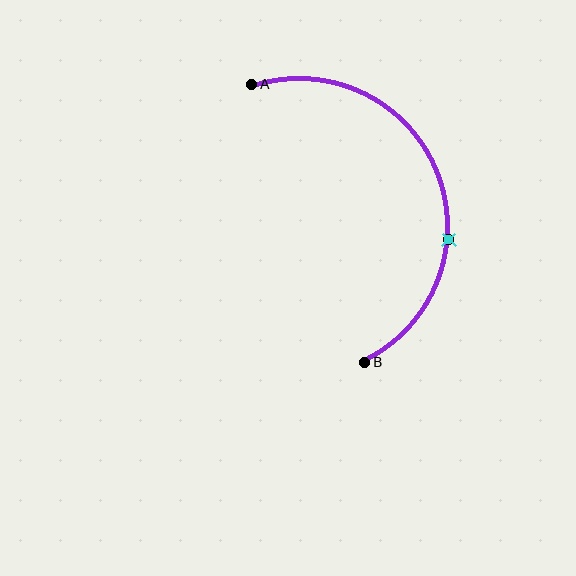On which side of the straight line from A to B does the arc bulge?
The arc bulges to the right of the straight line connecting A and B.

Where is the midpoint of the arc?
The arc midpoint is the point on the curve farthest from the straight line joining A and B. It sits to the right of that line.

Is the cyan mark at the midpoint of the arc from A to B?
No. The cyan mark lies on the arc but is closer to endpoint B. The arc midpoint would be at the point on the curve equidistant along the arc from both A and B.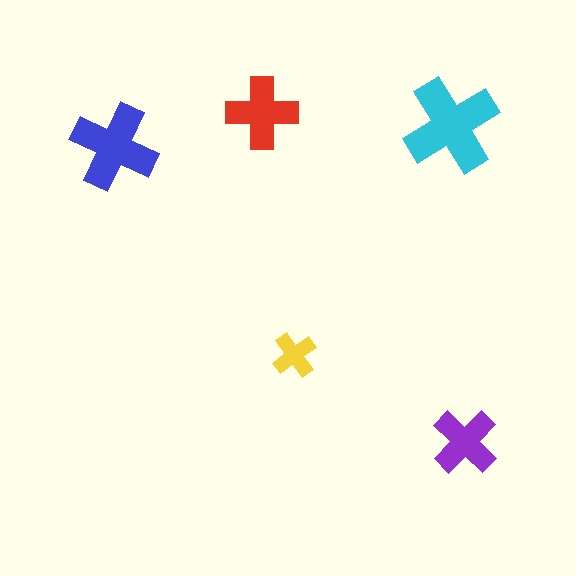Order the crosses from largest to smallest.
the cyan one, the blue one, the red one, the purple one, the yellow one.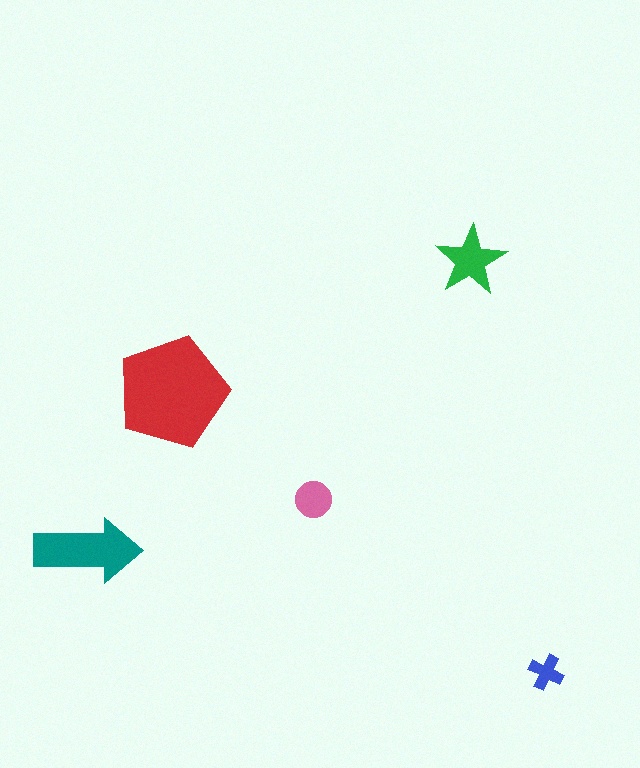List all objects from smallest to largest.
The blue cross, the pink circle, the green star, the teal arrow, the red pentagon.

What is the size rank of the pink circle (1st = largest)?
4th.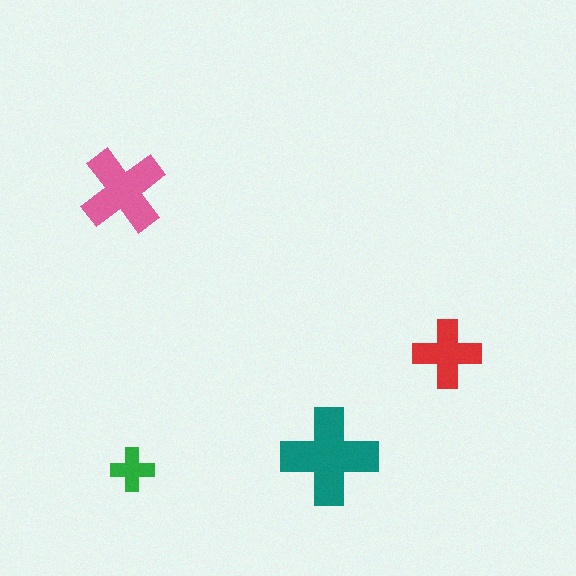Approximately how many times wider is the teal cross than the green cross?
About 2 times wider.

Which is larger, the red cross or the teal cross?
The teal one.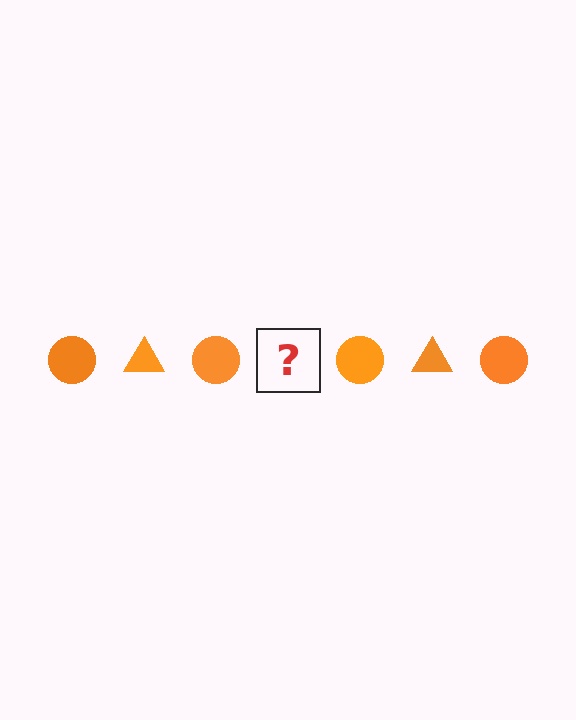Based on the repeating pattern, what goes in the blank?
The blank should be an orange triangle.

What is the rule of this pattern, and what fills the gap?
The rule is that the pattern cycles through circle, triangle shapes in orange. The gap should be filled with an orange triangle.